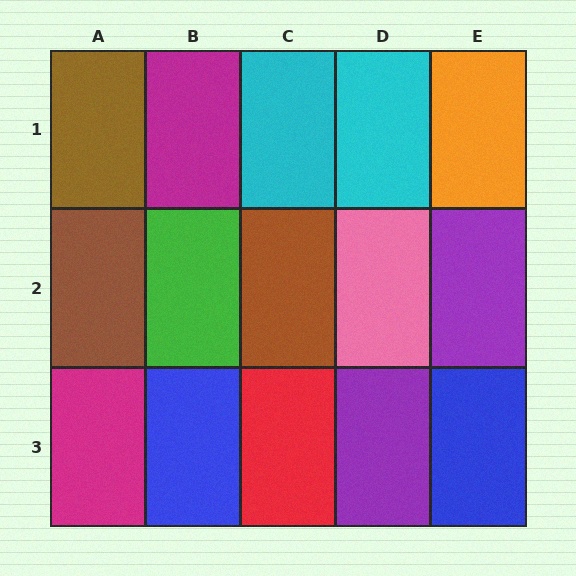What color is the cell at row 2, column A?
Brown.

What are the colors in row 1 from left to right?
Brown, magenta, cyan, cyan, orange.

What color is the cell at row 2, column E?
Purple.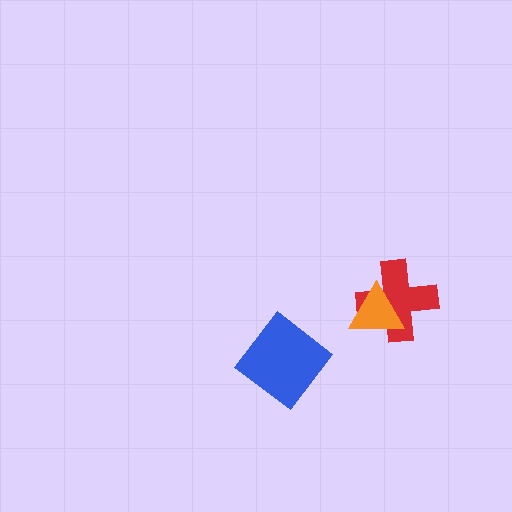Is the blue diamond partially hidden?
No, no other shape covers it.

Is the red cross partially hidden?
Yes, it is partially covered by another shape.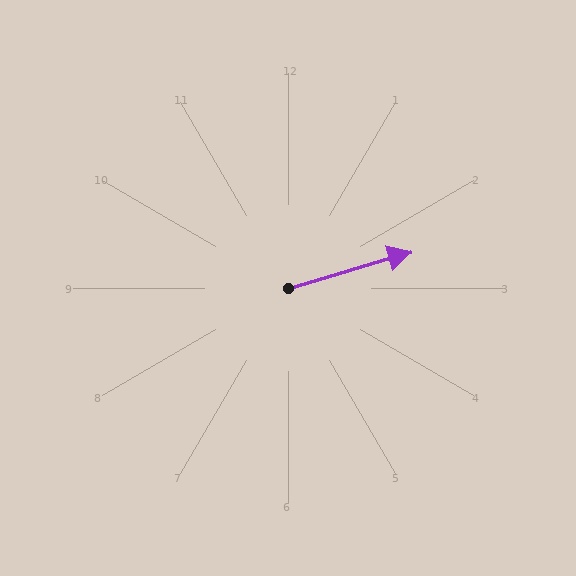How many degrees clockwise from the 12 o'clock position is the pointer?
Approximately 74 degrees.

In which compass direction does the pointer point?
East.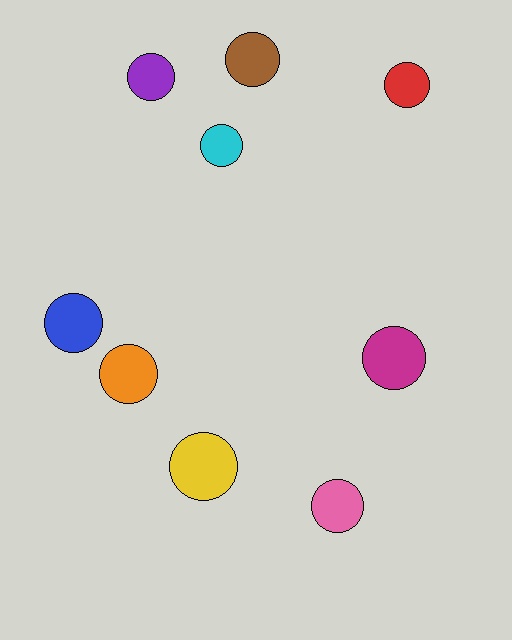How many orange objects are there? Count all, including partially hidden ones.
There is 1 orange object.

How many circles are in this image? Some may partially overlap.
There are 9 circles.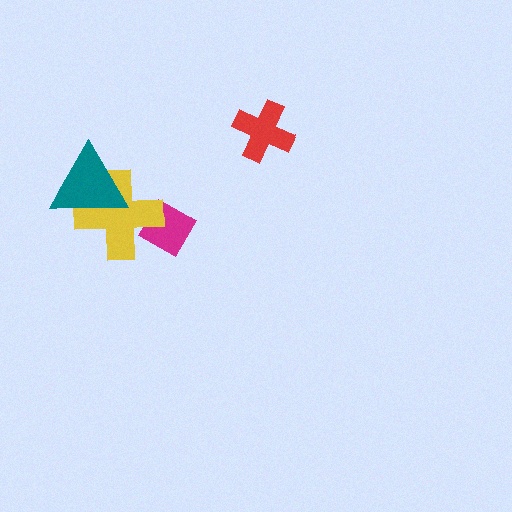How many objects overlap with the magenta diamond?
1 object overlaps with the magenta diamond.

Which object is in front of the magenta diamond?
The yellow cross is in front of the magenta diamond.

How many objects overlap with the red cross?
0 objects overlap with the red cross.